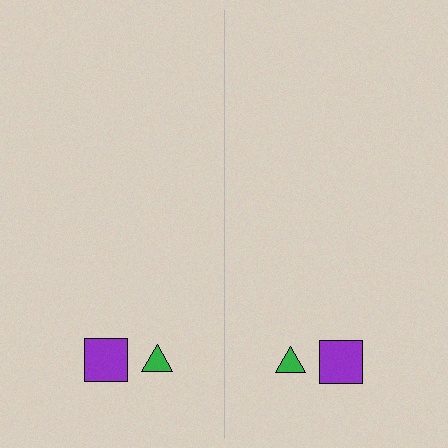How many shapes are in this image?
There are 4 shapes in this image.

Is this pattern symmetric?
Yes, this pattern has bilateral (reflection) symmetry.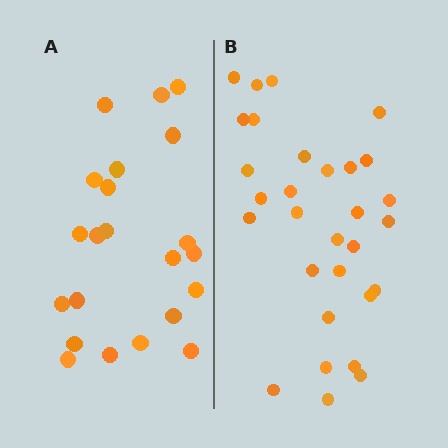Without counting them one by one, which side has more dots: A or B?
Region B (the right region) has more dots.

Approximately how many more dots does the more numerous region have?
Region B has roughly 8 or so more dots than region A.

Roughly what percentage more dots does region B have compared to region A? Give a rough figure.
About 35% more.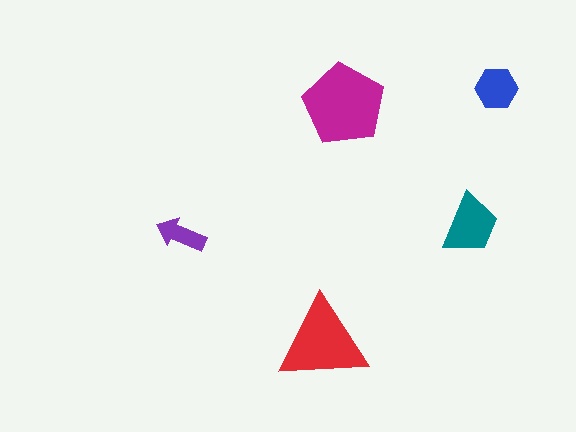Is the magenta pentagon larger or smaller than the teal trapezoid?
Larger.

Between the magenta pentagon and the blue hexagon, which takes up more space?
The magenta pentagon.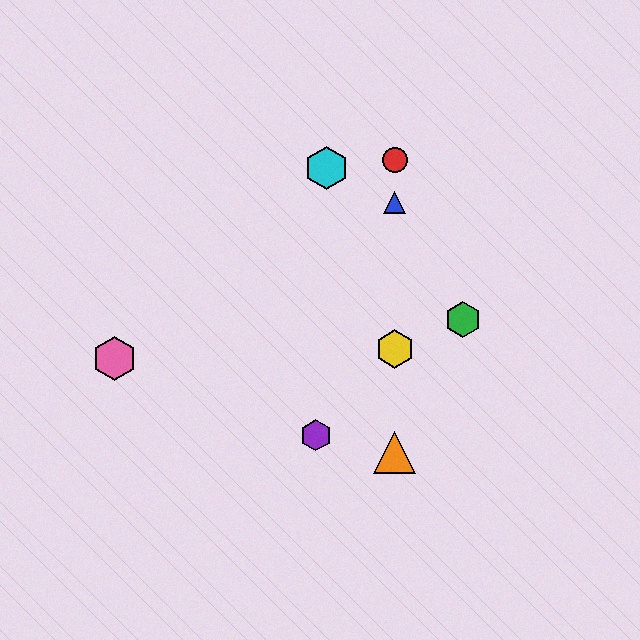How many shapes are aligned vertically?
4 shapes (the red circle, the blue triangle, the yellow hexagon, the orange triangle) are aligned vertically.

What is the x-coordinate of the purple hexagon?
The purple hexagon is at x≈316.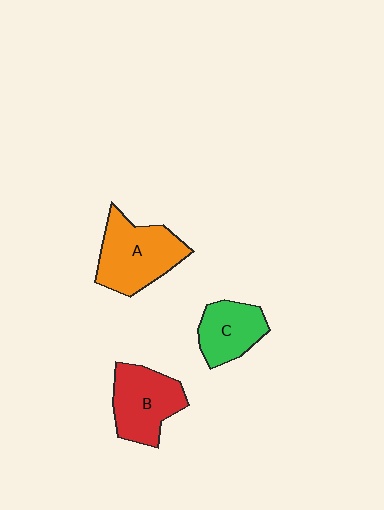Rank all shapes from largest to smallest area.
From largest to smallest: A (orange), B (red), C (green).